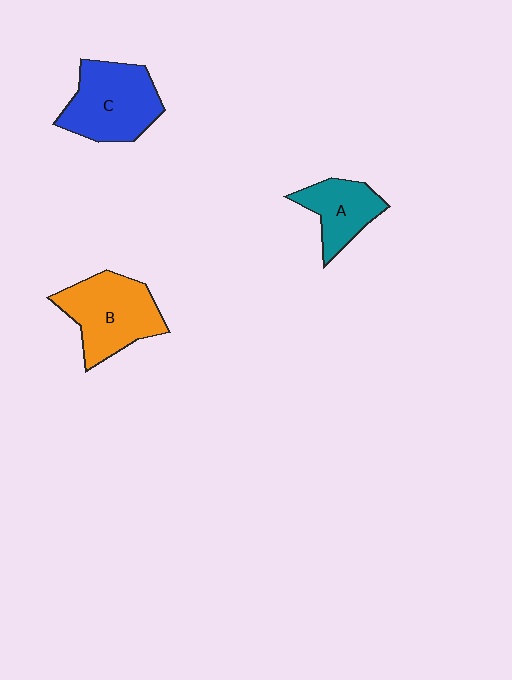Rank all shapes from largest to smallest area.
From largest to smallest: B (orange), C (blue), A (teal).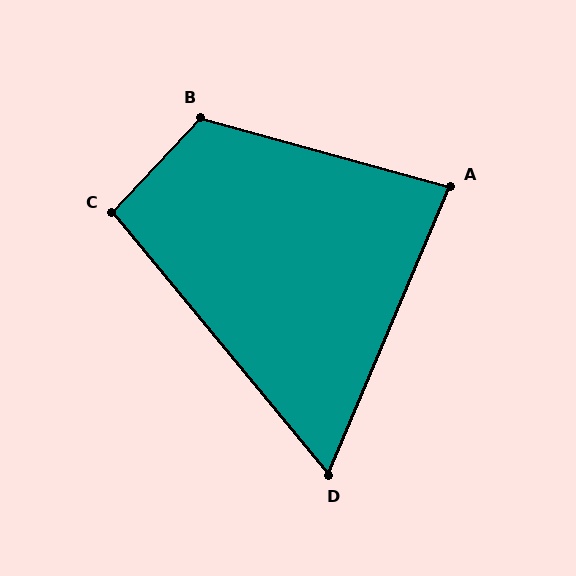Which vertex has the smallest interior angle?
D, at approximately 62 degrees.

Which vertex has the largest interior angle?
B, at approximately 118 degrees.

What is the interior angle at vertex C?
Approximately 98 degrees (obtuse).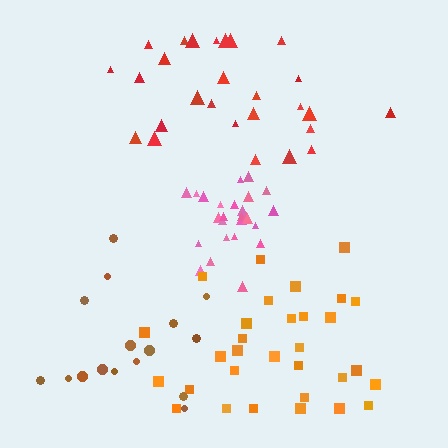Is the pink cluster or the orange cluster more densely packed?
Pink.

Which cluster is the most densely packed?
Pink.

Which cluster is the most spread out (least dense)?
Red.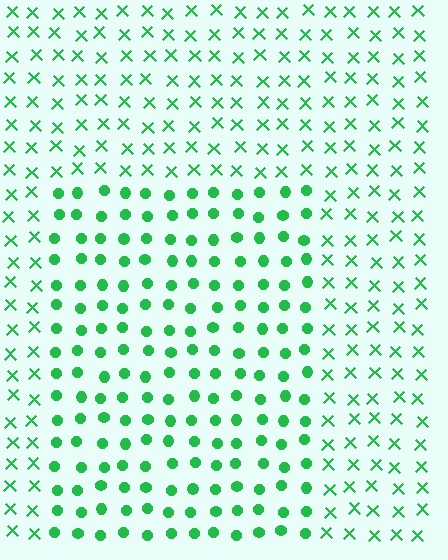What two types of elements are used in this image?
The image uses circles inside the rectangle region and X marks outside it.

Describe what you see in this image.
The image is filled with small green elements arranged in a uniform grid. A rectangle-shaped region contains circles, while the surrounding area contains X marks. The boundary is defined purely by the change in element shape.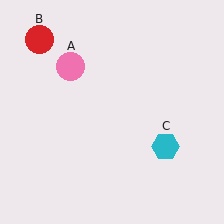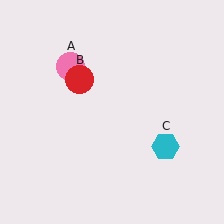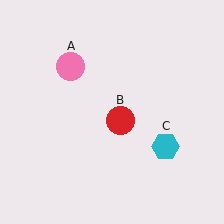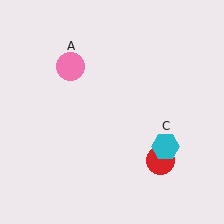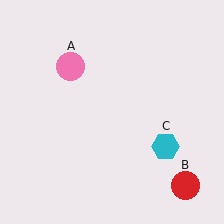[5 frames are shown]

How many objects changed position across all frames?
1 object changed position: red circle (object B).